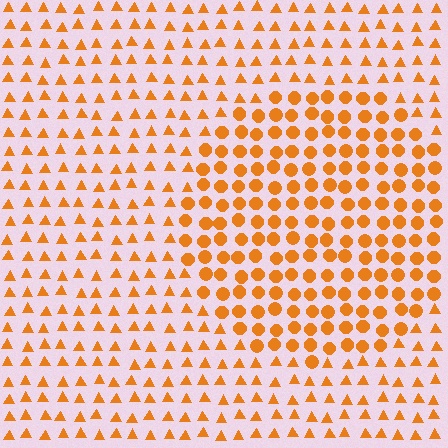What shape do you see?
I see a circle.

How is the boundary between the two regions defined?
The boundary is defined by a change in element shape: circles inside vs. triangles outside. All elements share the same color and spacing.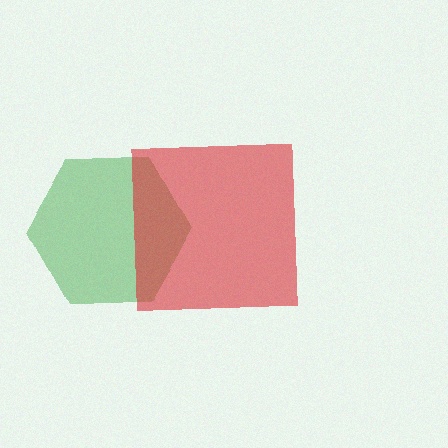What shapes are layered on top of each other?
The layered shapes are: a green hexagon, a red square.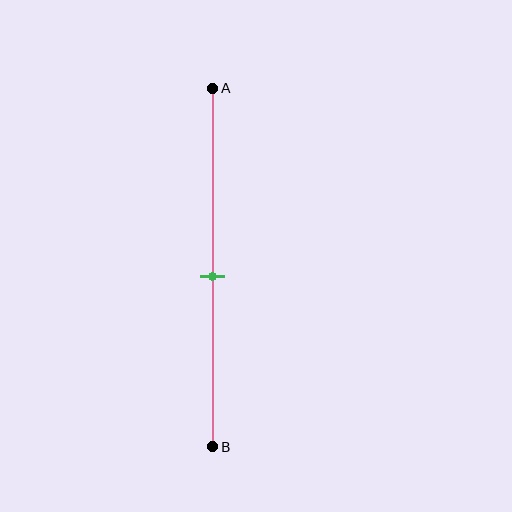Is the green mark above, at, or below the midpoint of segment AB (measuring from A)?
The green mark is approximately at the midpoint of segment AB.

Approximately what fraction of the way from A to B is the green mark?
The green mark is approximately 50% of the way from A to B.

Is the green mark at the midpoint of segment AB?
Yes, the mark is approximately at the midpoint.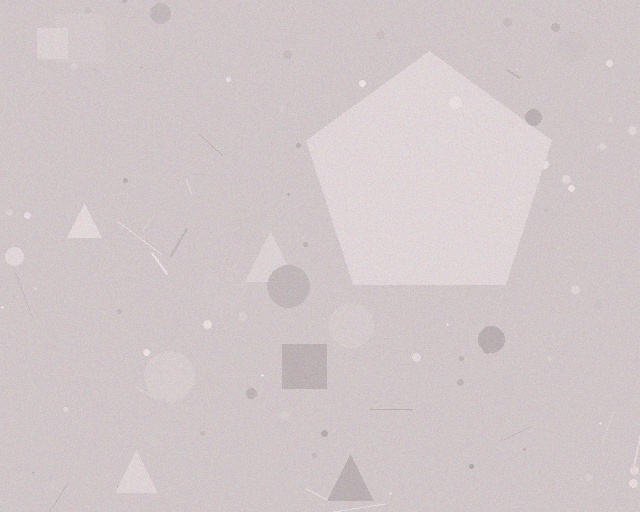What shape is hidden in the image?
A pentagon is hidden in the image.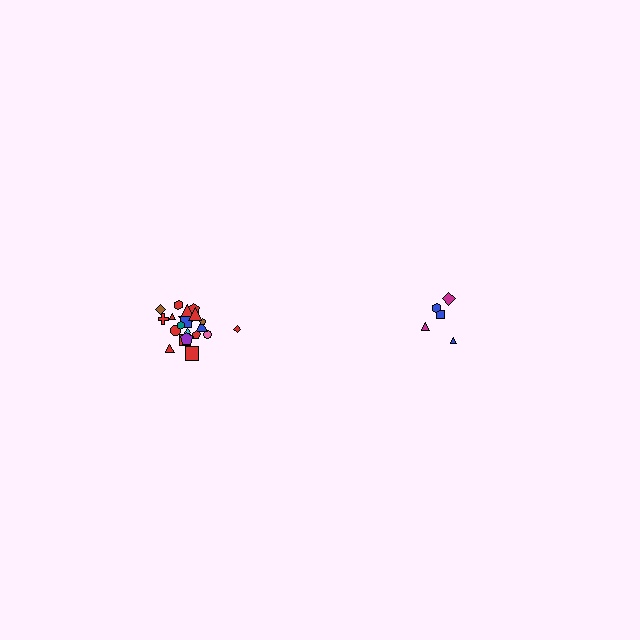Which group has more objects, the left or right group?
The left group.